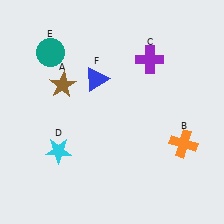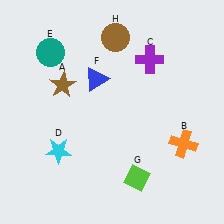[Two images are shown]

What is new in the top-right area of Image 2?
A brown circle (H) was added in the top-right area of Image 2.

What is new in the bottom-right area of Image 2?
A lime diamond (G) was added in the bottom-right area of Image 2.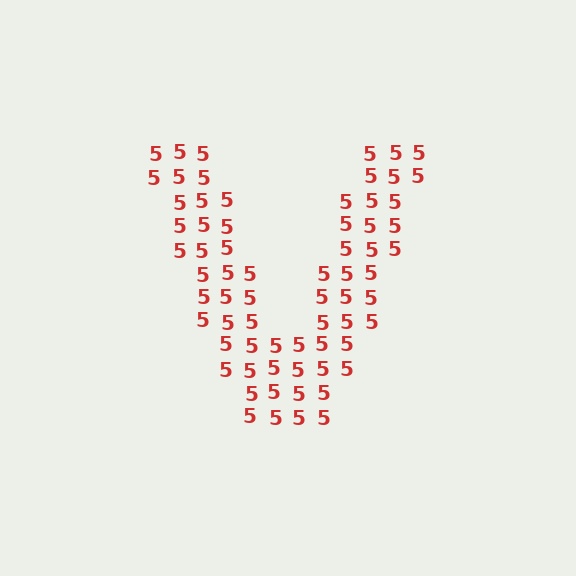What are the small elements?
The small elements are digit 5's.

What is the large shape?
The large shape is the letter V.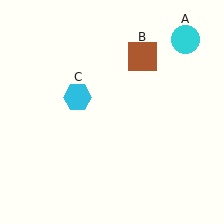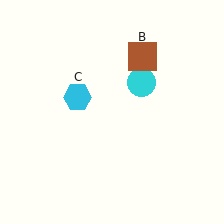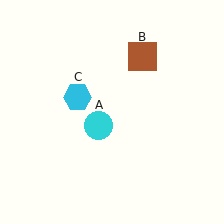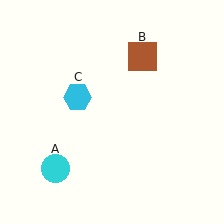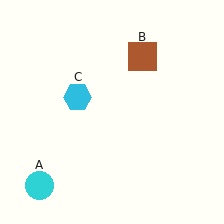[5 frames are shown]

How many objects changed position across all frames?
1 object changed position: cyan circle (object A).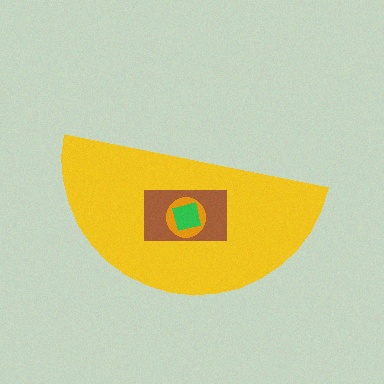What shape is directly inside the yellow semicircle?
The brown rectangle.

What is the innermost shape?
The green square.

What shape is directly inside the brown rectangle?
The orange circle.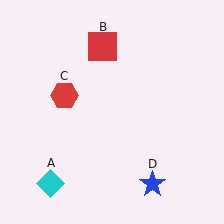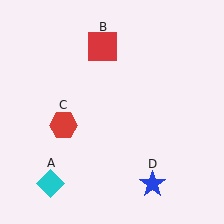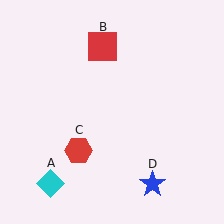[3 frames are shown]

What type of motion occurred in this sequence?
The red hexagon (object C) rotated counterclockwise around the center of the scene.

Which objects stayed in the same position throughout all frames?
Cyan diamond (object A) and red square (object B) and blue star (object D) remained stationary.